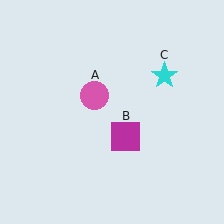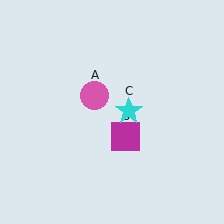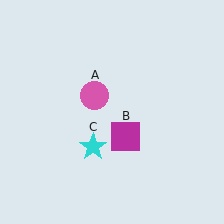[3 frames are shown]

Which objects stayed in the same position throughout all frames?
Pink circle (object A) and magenta square (object B) remained stationary.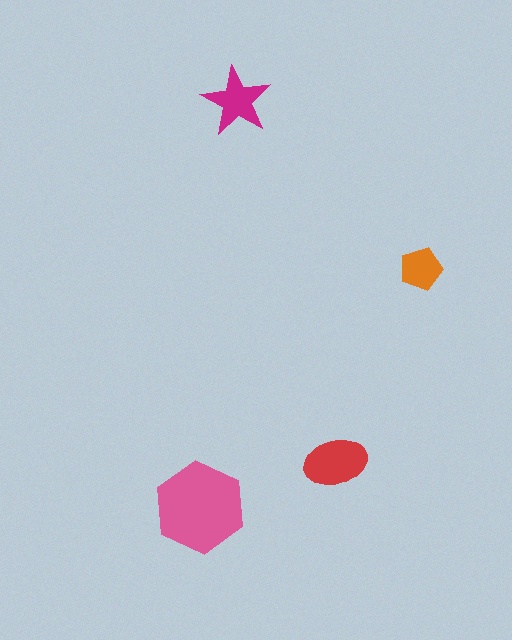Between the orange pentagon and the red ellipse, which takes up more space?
The red ellipse.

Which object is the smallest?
The orange pentagon.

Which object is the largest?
The pink hexagon.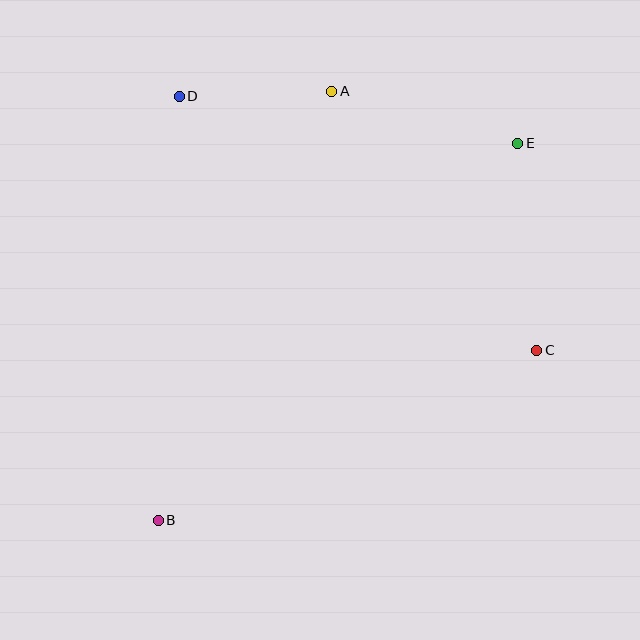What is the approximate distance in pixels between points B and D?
The distance between B and D is approximately 424 pixels.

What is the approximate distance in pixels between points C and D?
The distance between C and D is approximately 438 pixels.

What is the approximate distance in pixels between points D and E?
The distance between D and E is approximately 341 pixels.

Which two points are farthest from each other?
Points B and E are farthest from each other.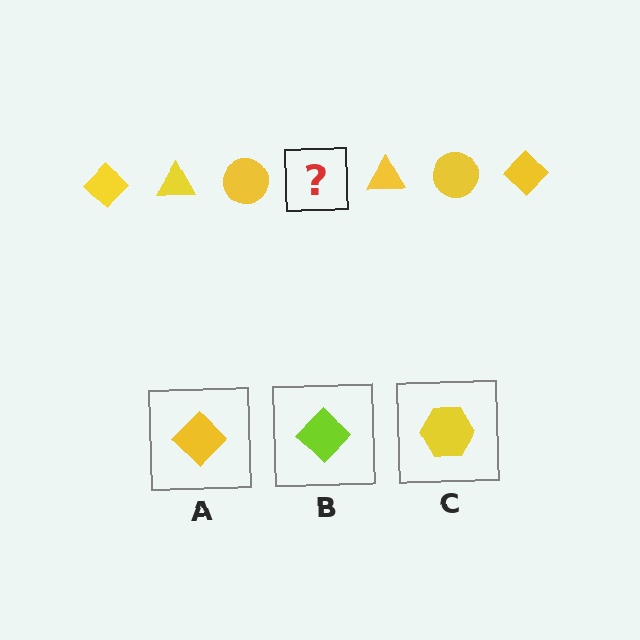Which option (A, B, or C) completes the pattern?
A.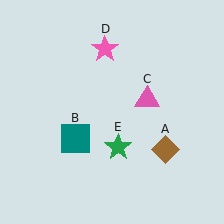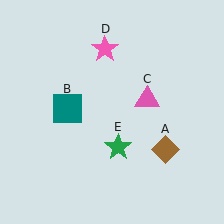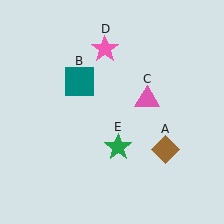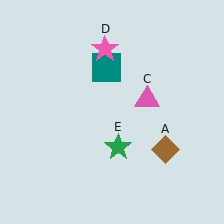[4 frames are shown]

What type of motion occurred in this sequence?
The teal square (object B) rotated clockwise around the center of the scene.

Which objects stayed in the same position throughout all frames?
Brown diamond (object A) and pink triangle (object C) and pink star (object D) and green star (object E) remained stationary.